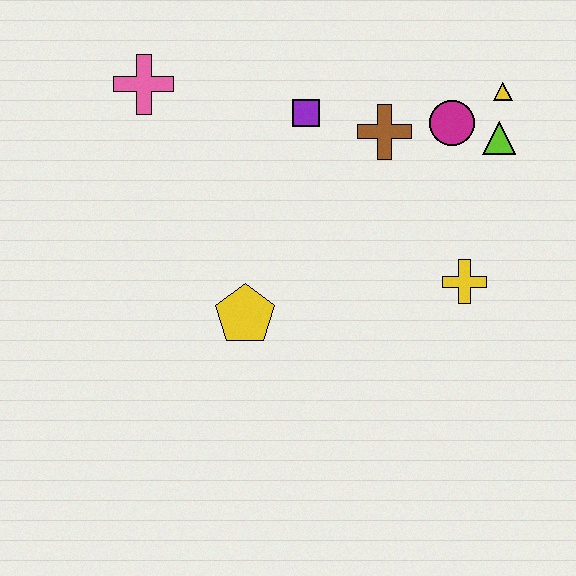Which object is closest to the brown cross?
The magenta circle is closest to the brown cross.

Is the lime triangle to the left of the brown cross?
No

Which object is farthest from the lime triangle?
The pink cross is farthest from the lime triangle.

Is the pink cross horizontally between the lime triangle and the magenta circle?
No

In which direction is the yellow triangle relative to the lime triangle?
The yellow triangle is above the lime triangle.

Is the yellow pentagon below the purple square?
Yes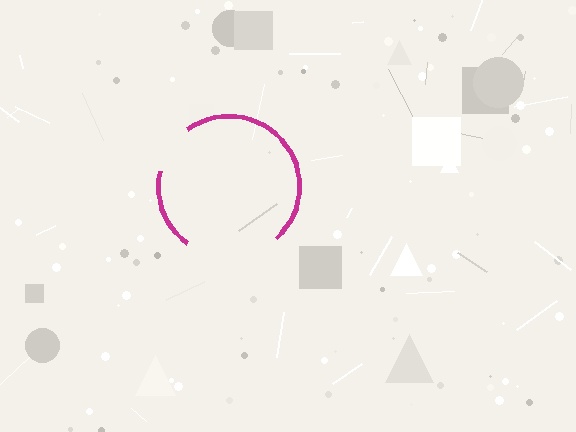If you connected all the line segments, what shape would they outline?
They would outline a circle.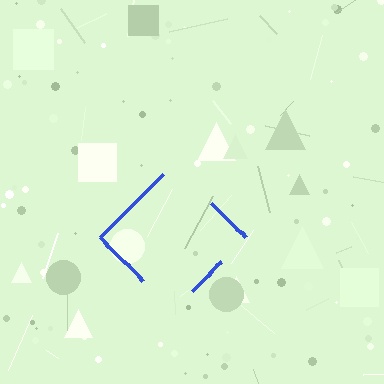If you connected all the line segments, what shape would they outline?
They would outline a diamond.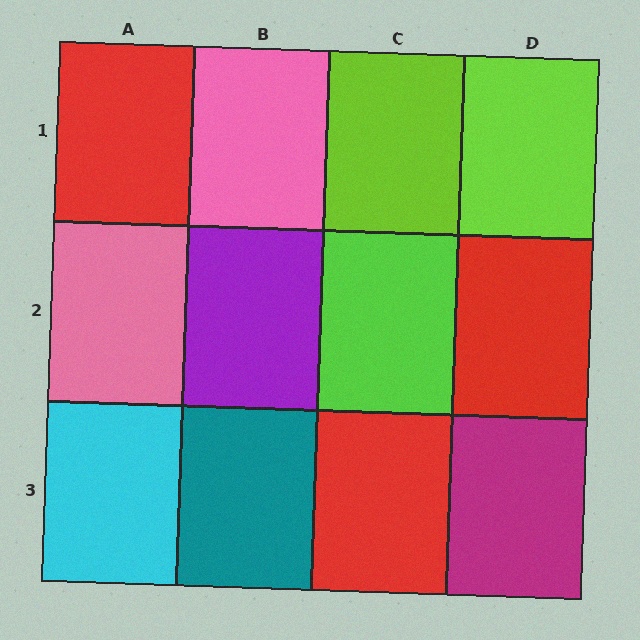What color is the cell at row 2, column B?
Purple.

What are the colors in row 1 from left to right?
Red, pink, lime, lime.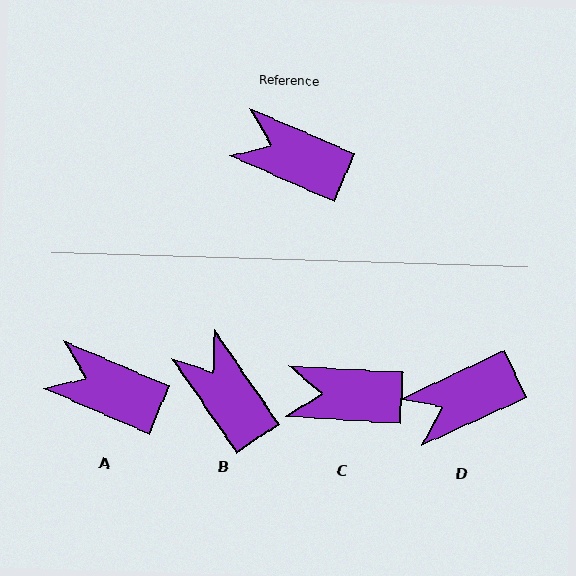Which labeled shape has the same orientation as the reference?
A.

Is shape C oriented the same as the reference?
No, it is off by about 20 degrees.